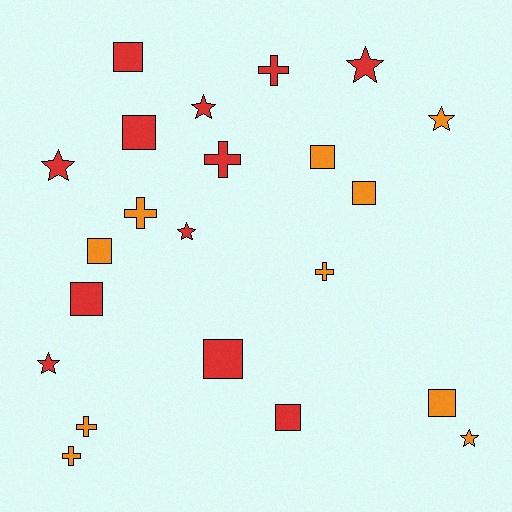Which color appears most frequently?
Red, with 12 objects.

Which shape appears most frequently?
Square, with 9 objects.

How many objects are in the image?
There are 22 objects.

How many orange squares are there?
There are 4 orange squares.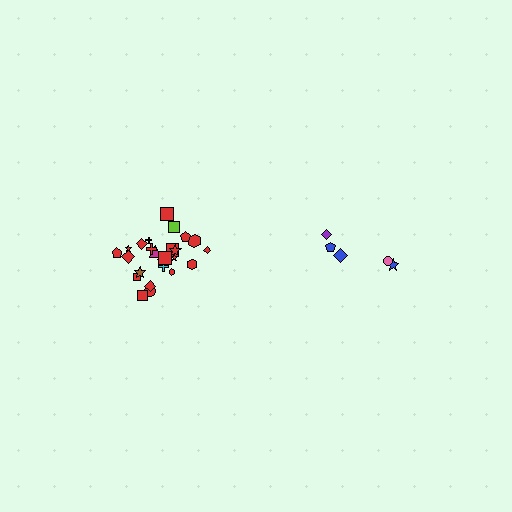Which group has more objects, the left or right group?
The left group.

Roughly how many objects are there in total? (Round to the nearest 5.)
Roughly 30 objects in total.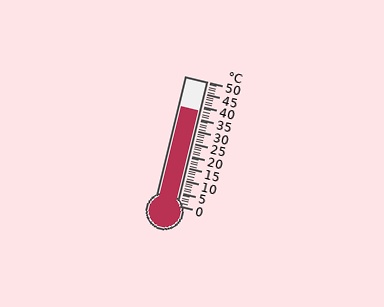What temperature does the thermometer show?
The thermometer shows approximately 38°C.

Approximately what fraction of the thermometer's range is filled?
The thermometer is filled to approximately 75% of its range.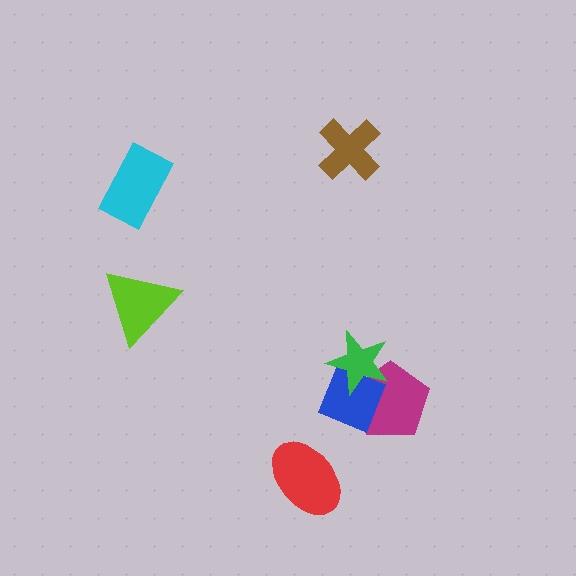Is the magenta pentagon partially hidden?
Yes, it is partially covered by another shape.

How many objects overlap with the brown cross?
0 objects overlap with the brown cross.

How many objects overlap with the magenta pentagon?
2 objects overlap with the magenta pentagon.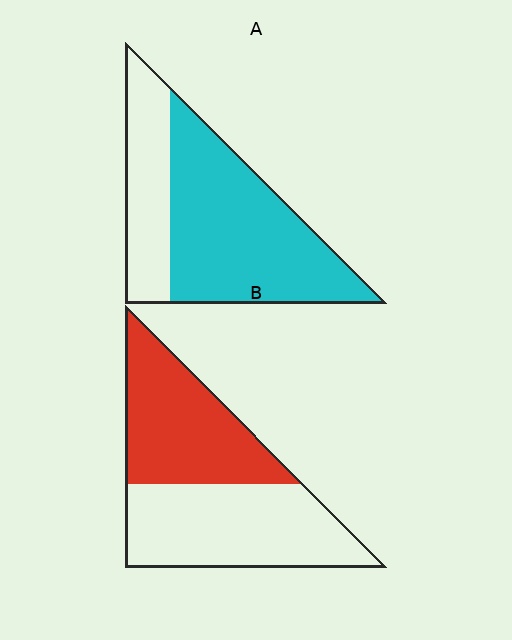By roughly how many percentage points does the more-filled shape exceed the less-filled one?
By roughly 20 percentage points (A over B).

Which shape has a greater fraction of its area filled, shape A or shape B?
Shape A.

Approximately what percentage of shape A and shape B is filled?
A is approximately 70% and B is approximately 45%.